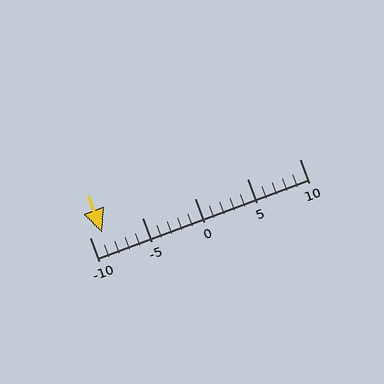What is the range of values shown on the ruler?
The ruler shows values from -10 to 10.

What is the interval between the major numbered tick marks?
The major tick marks are spaced 5 units apart.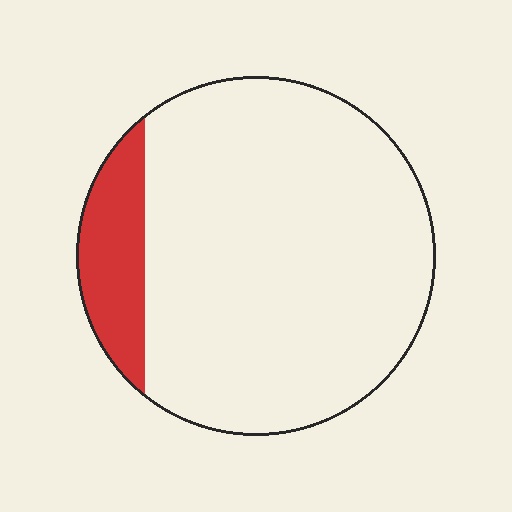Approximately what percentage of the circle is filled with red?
Approximately 15%.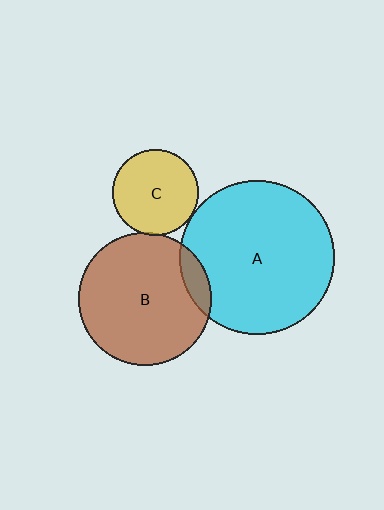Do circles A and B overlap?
Yes.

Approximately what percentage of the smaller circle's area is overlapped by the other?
Approximately 10%.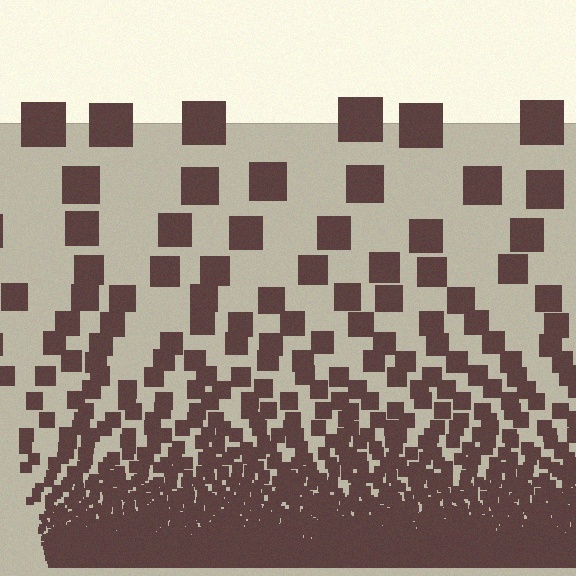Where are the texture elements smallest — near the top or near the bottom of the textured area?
Near the bottom.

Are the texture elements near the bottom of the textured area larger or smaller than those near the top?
Smaller. The gradient is inverted — elements near the bottom are smaller and denser.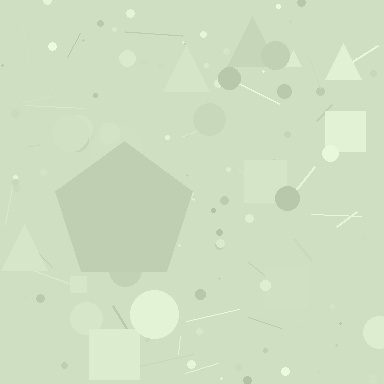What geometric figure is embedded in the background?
A pentagon is embedded in the background.